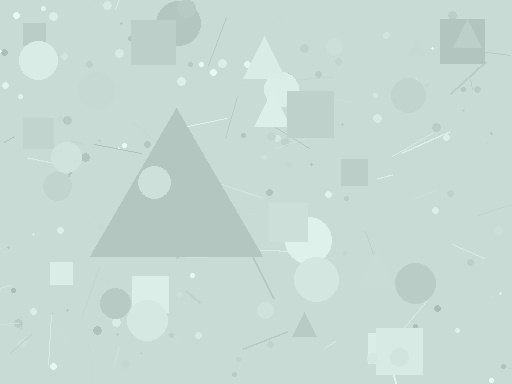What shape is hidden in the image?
A triangle is hidden in the image.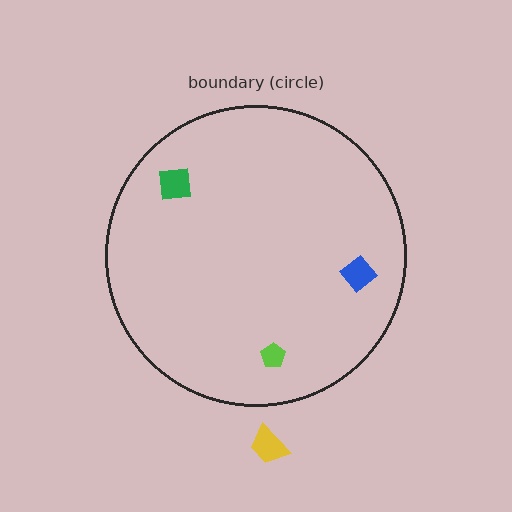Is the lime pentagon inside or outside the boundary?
Inside.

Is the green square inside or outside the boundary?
Inside.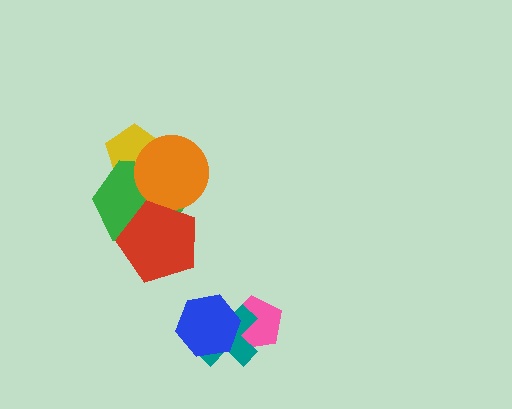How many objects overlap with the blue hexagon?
2 objects overlap with the blue hexagon.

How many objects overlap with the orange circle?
3 objects overlap with the orange circle.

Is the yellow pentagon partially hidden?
Yes, it is partially covered by another shape.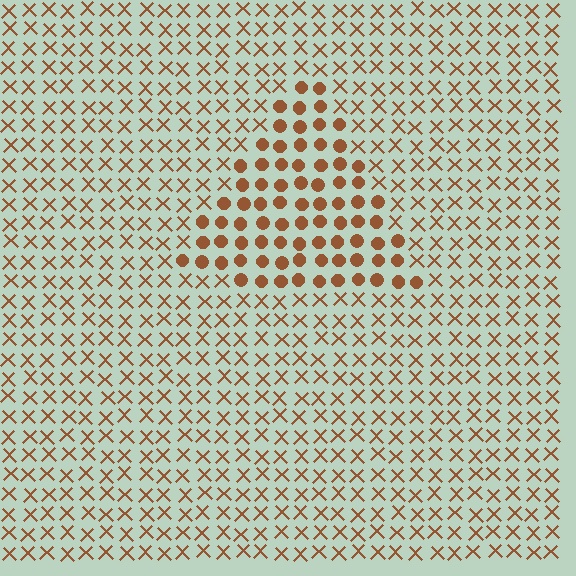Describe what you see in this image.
The image is filled with small brown elements arranged in a uniform grid. A triangle-shaped region contains circles, while the surrounding area contains X marks. The boundary is defined purely by the change in element shape.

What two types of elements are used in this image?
The image uses circles inside the triangle region and X marks outside it.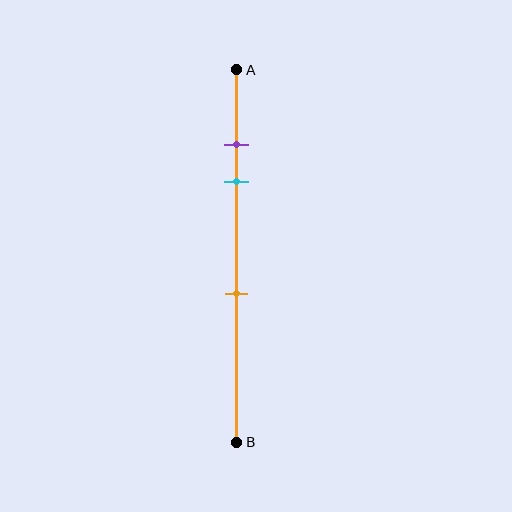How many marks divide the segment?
There are 3 marks dividing the segment.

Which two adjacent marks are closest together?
The purple and cyan marks are the closest adjacent pair.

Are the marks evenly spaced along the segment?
No, the marks are not evenly spaced.